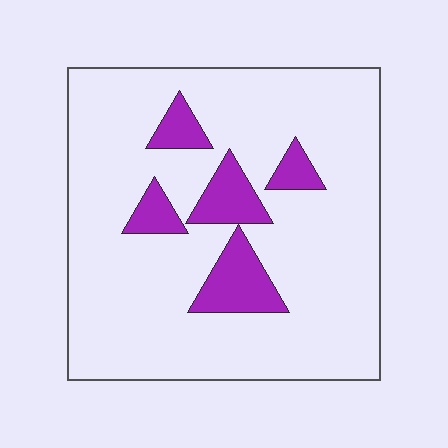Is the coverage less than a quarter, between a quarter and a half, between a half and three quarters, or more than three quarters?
Less than a quarter.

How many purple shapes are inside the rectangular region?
5.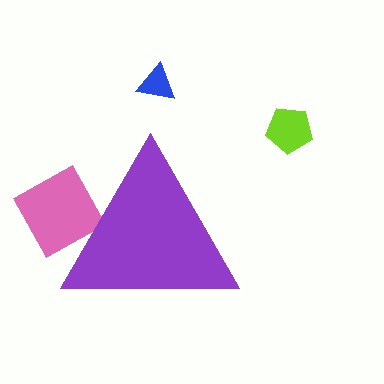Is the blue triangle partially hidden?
No, the blue triangle is fully visible.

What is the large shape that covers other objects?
A purple triangle.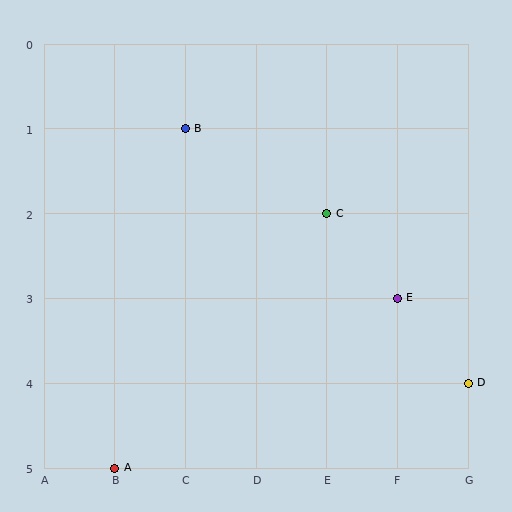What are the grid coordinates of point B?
Point B is at grid coordinates (C, 1).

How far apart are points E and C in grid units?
Points E and C are 1 column and 1 row apart (about 1.4 grid units diagonally).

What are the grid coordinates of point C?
Point C is at grid coordinates (E, 2).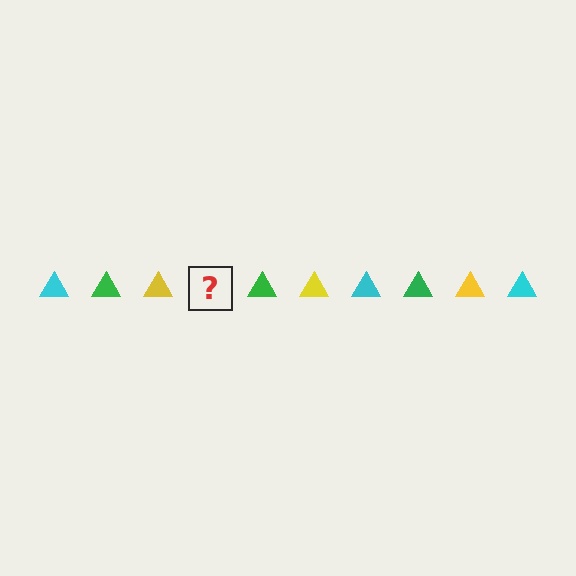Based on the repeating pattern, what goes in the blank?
The blank should be a cyan triangle.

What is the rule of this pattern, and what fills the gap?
The rule is that the pattern cycles through cyan, green, yellow triangles. The gap should be filled with a cyan triangle.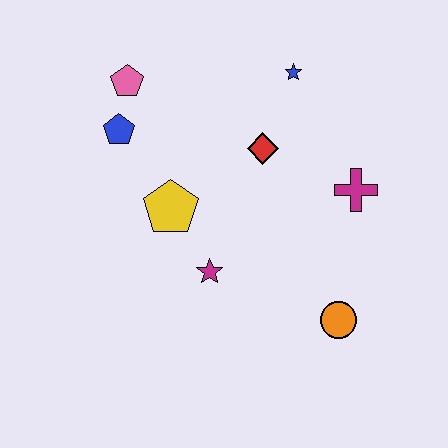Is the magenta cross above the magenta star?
Yes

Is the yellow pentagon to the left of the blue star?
Yes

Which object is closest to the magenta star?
The yellow pentagon is closest to the magenta star.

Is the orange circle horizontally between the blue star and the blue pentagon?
No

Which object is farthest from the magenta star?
The blue star is farthest from the magenta star.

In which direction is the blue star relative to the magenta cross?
The blue star is above the magenta cross.